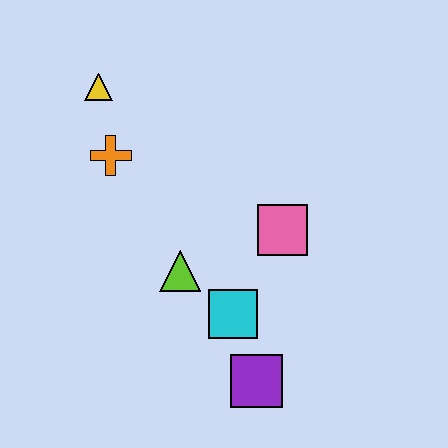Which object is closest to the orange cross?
The yellow triangle is closest to the orange cross.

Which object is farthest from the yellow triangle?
The purple square is farthest from the yellow triangle.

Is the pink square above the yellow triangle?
No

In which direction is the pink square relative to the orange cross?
The pink square is to the right of the orange cross.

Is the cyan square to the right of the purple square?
No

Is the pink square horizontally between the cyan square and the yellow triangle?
No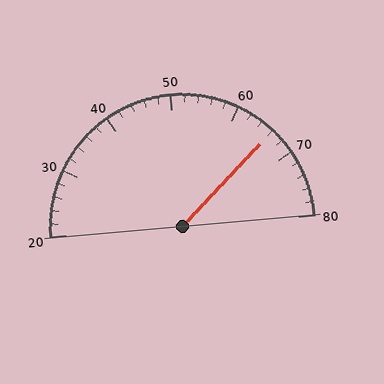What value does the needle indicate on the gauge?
The needle indicates approximately 66.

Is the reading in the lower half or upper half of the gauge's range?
The reading is in the upper half of the range (20 to 80).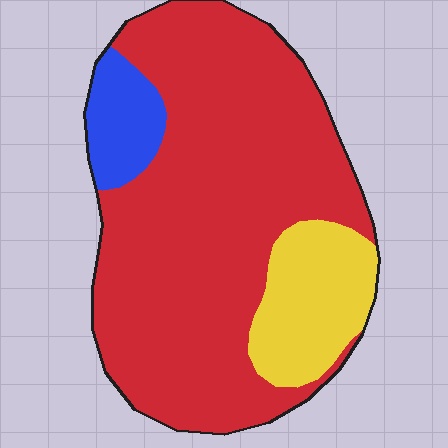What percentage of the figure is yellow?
Yellow covers 16% of the figure.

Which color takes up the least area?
Blue, at roughly 10%.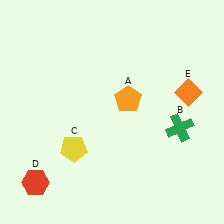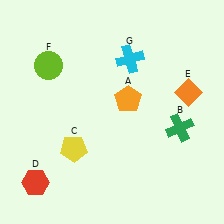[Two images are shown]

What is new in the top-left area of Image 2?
A lime circle (F) was added in the top-left area of Image 2.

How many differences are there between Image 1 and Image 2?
There are 2 differences between the two images.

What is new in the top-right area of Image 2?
A cyan cross (G) was added in the top-right area of Image 2.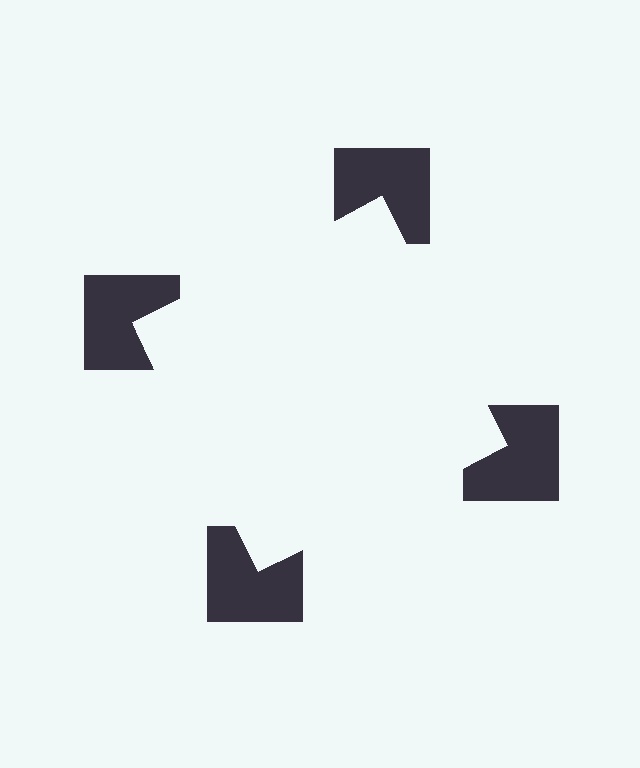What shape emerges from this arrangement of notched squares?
An illusory square — its edges are inferred from the aligned wedge cuts in the notched squares, not physically drawn.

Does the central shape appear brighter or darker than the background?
It typically appears slightly brighter than the background, even though no actual brightness change is drawn.